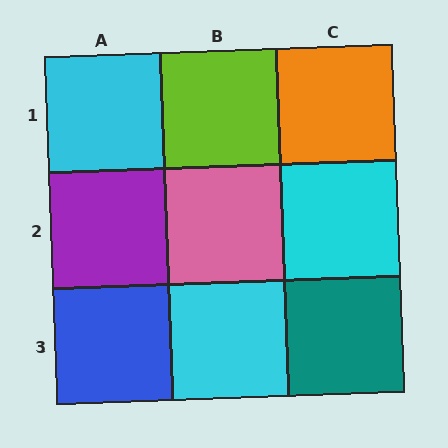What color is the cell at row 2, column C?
Cyan.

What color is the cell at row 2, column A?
Purple.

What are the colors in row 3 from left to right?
Blue, cyan, teal.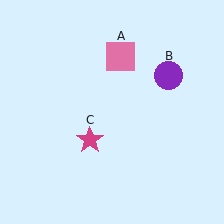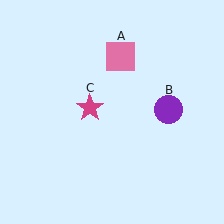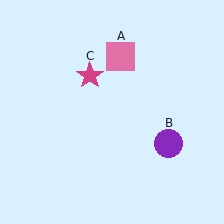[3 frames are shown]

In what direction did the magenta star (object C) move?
The magenta star (object C) moved up.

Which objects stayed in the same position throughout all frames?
Pink square (object A) remained stationary.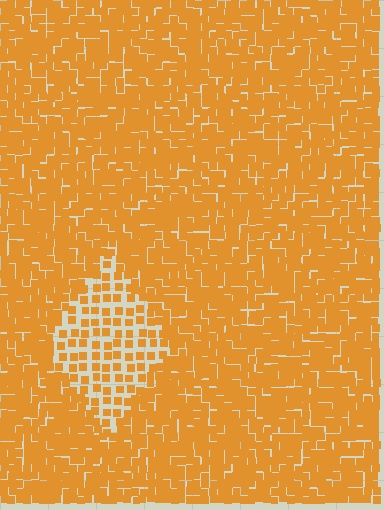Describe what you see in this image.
The image contains small orange elements arranged at two different densities. A diamond-shaped region is visible where the elements are less densely packed than the surrounding area.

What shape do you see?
I see a diamond.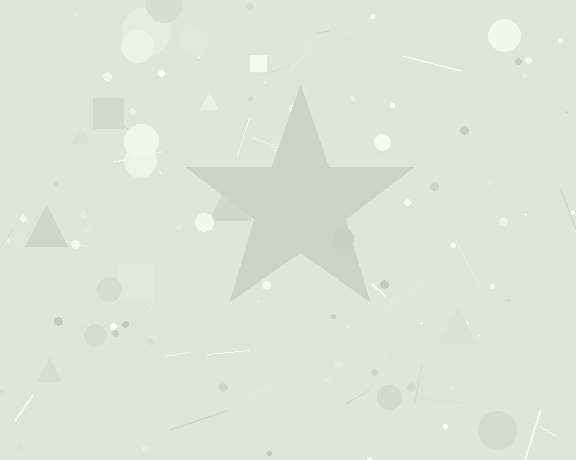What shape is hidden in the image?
A star is hidden in the image.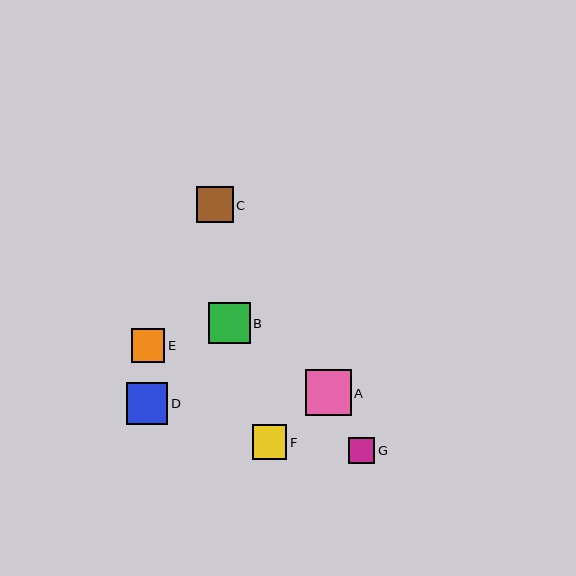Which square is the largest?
Square A is the largest with a size of approximately 46 pixels.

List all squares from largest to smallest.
From largest to smallest: A, D, B, C, F, E, G.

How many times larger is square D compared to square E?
Square D is approximately 1.2 times the size of square E.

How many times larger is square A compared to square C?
Square A is approximately 1.3 times the size of square C.